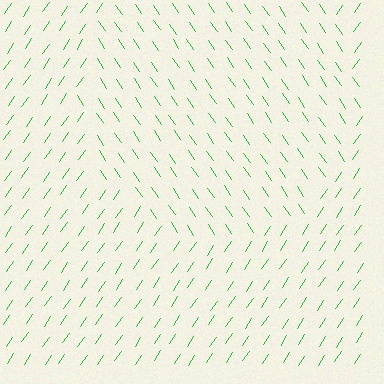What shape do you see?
I see a circle.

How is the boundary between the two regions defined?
The boundary is defined purely by a change in line orientation (approximately 68 degrees difference). All lines are the same color and thickness.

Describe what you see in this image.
The image is filled with small green line segments. A circle region in the image has lines oriented differently from the surrounding lines, creating a visible texture boundary.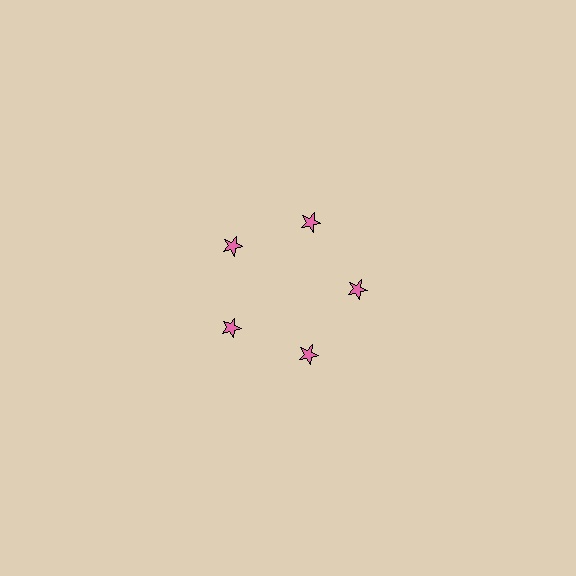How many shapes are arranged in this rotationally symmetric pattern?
There are 5 shapes, arranged in 5 groups of 1.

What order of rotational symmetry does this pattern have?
This pattern has 5-fold rotational symmetry.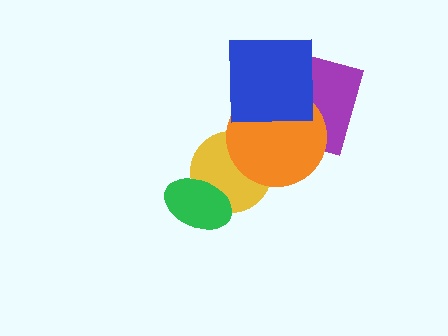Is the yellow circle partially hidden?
Yes, it is partially covered by another shape.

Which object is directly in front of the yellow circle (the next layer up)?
The orange circle is directly in front of the yellow circle.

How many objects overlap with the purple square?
2 objects overlap with the purple square.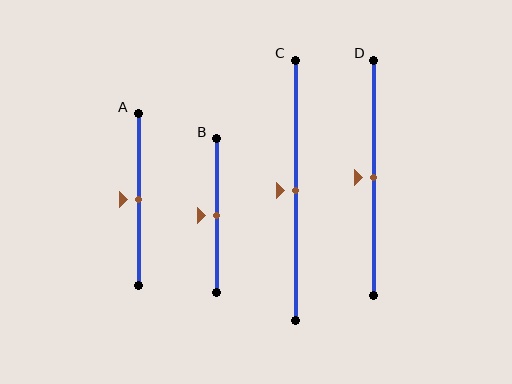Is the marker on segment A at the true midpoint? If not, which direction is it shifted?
Yes, the marker on segment A is at the true midpoint.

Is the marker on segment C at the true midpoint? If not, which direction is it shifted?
Yes, the marker on segment C is at the true midpoint.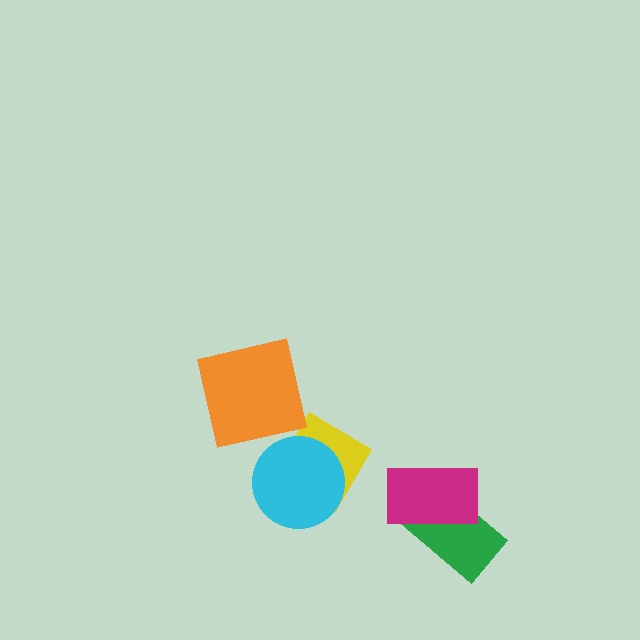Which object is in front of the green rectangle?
The magenta rectangle is in front of the green rectangle.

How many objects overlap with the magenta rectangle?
1 object overlaps with the magenta rectangle.